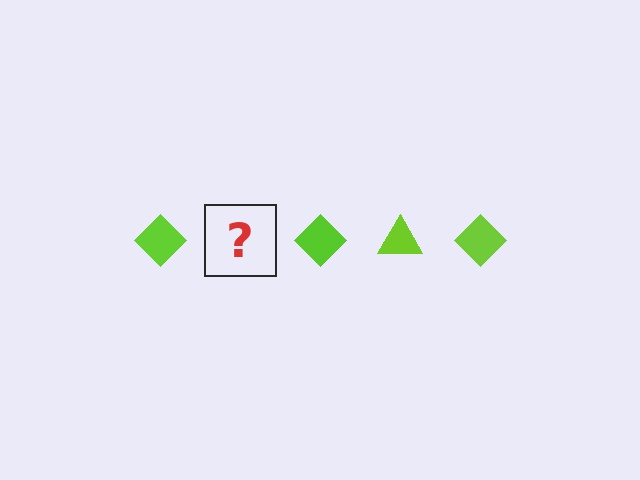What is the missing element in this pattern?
The missing element is a lime triangle.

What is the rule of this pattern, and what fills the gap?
The rule is that the pattern cycles through diamond, triangle shapes in lime. The gap should be filled with a lime triangle.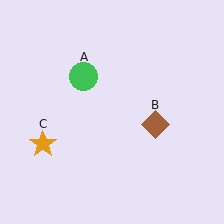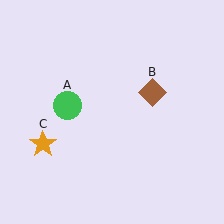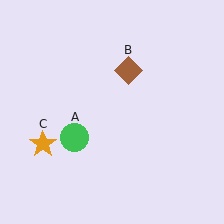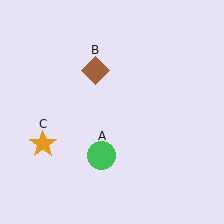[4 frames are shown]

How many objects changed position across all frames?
2 objects changed position: green circle (object A), brown diamond (object B).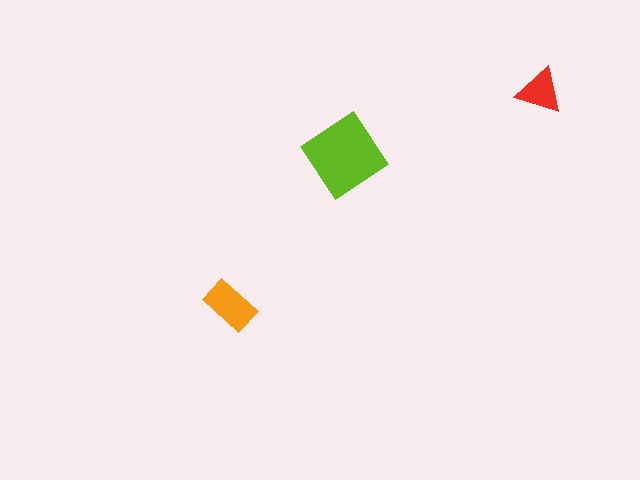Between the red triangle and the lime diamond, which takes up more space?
The lime diamond.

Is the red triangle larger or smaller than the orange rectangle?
Smaller.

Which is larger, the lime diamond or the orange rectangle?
The lime diamond.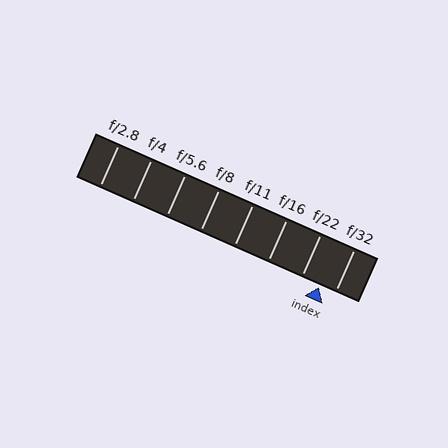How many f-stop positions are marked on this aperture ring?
There are 8 f-stop positions marked.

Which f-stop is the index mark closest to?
The index mark is closest to f/32.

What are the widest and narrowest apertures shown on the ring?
The widest aperture shown is f/2.8 and the narrowest is f/32.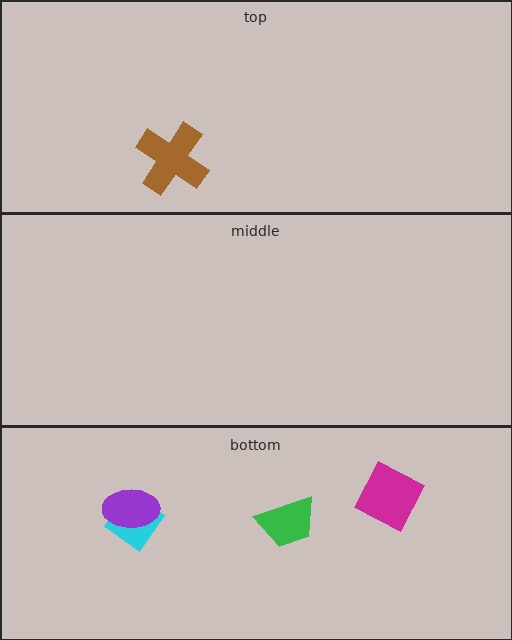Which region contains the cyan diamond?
The bottom region.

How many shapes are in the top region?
1.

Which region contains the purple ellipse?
The bottom region.